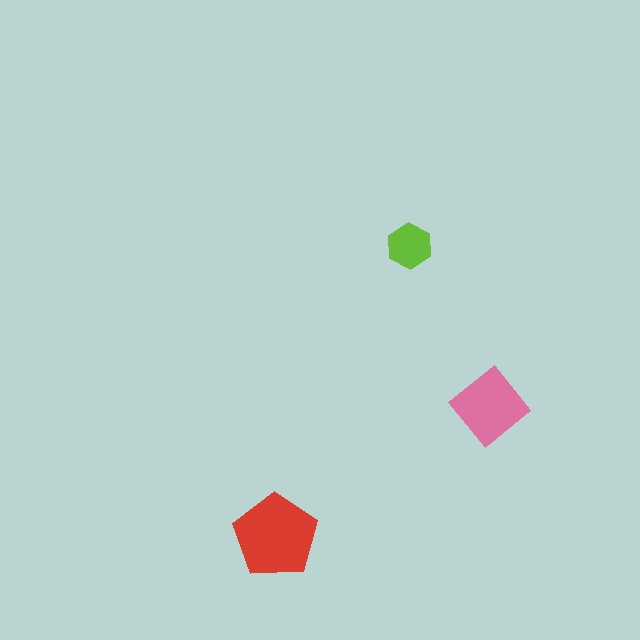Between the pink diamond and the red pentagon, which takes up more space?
The red pentagon.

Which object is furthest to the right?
The pink diamond is rightmost.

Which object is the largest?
The red pentagon.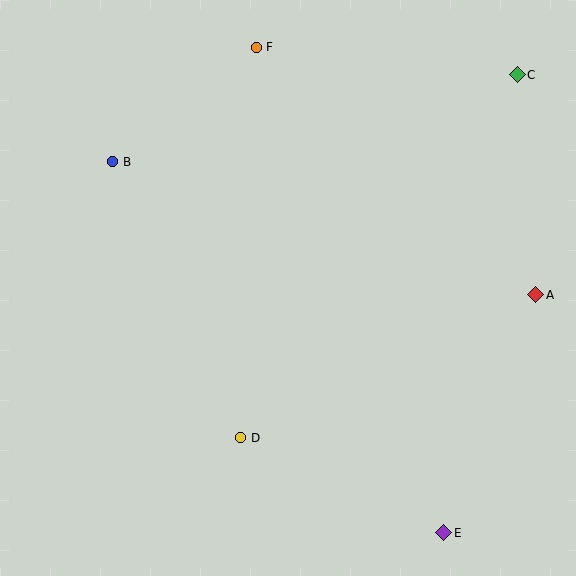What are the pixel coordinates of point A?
Point A is at (536, 295).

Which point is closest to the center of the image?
Point D at (241, 438) is closest to the center.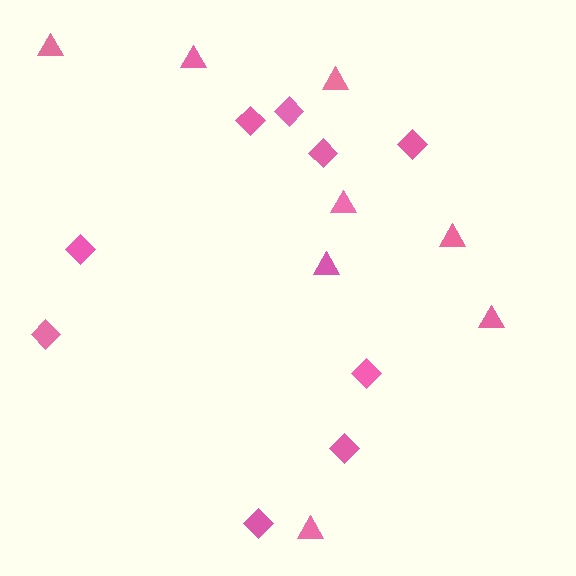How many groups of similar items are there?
There are 2 groups: one group of diamonds (9) and one group of triangles (8).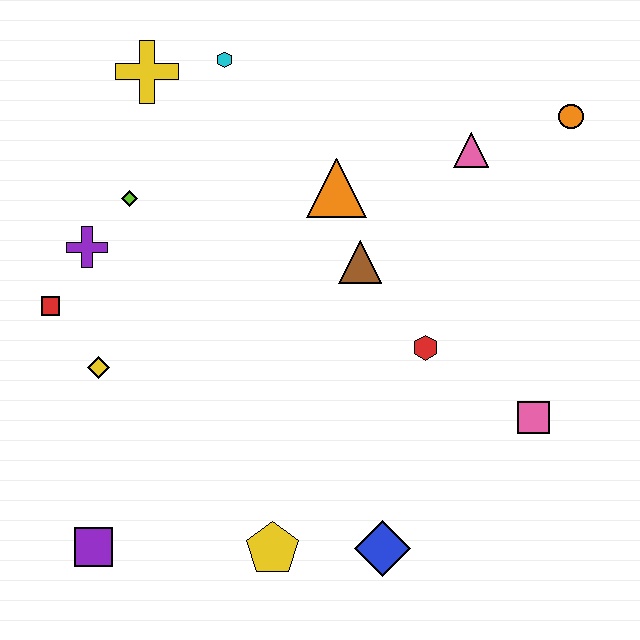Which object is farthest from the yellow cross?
The blue diamond is farthest from the yellow cross.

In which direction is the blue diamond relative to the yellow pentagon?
The blue diamond is to the right of the yellow pentagon.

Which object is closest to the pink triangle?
The orange circle is closest to the pink triangle.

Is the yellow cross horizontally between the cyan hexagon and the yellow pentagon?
No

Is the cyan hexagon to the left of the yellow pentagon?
Yes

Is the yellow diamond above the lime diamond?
No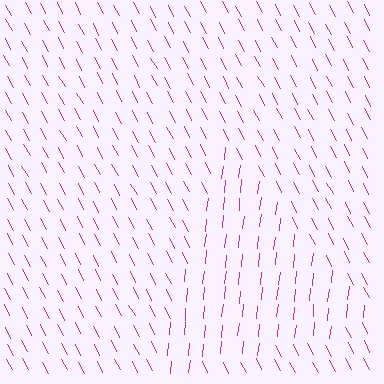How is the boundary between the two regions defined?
The boundary is defined purely by a change in line orientation (approximately 33 degrees difference). All lines are the same color and thickness.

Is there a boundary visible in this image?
Yes, there is a texture boundary formed by a change in line orientation.